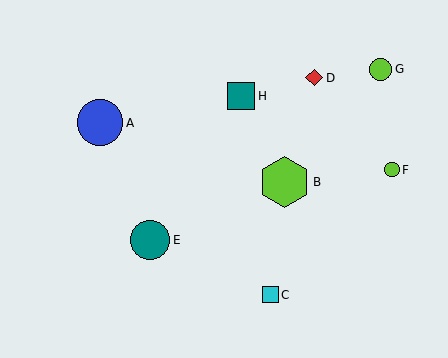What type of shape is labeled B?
Shape B is a lime hexagon.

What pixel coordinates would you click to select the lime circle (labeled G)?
Click at (380, 69) to select the lime circle G.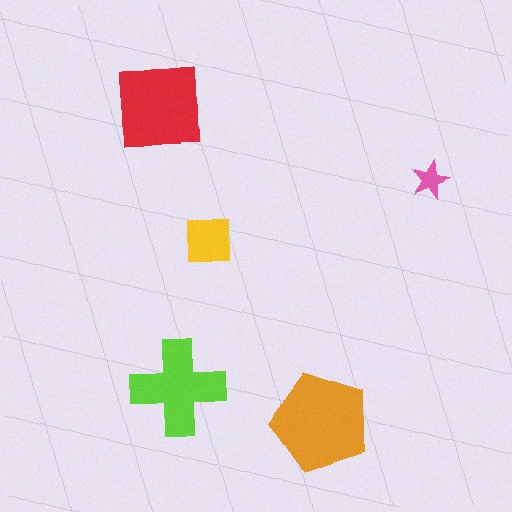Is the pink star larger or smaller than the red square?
Smaller.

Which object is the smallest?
The pink star.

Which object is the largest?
The orange pentagon.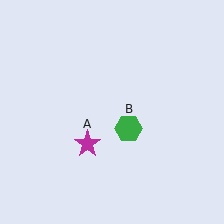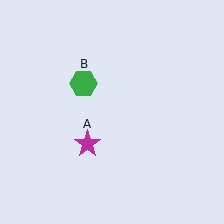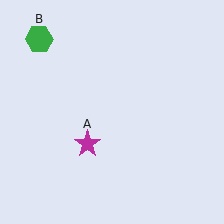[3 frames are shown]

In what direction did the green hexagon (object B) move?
The green hexagon (object B) moved up and to the left.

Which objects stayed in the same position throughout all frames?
Magenta star (object A) remained stationary.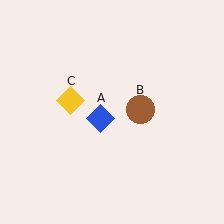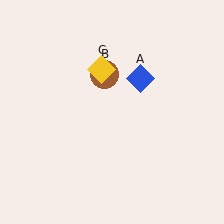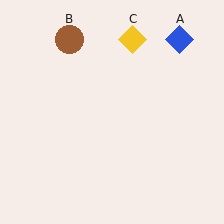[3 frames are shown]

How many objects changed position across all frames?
3 objects changed position: blue diamond (object A), brown circle (object B), yellow diamond (object C).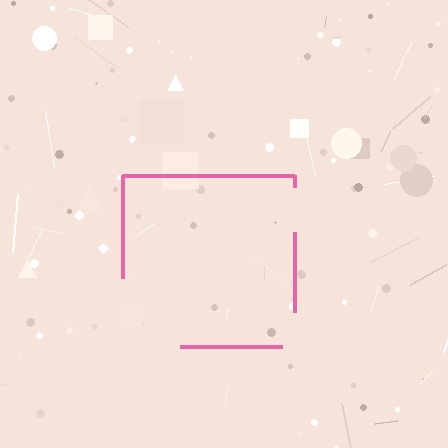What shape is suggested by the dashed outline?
The dashed outline suggests a square.